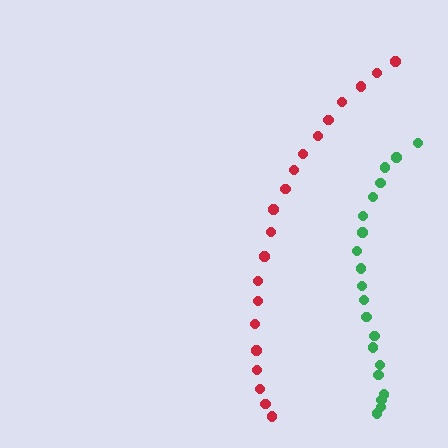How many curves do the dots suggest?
There are 2 distinct paths.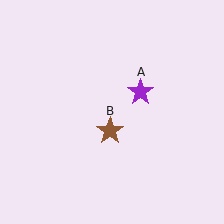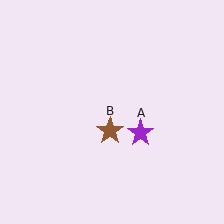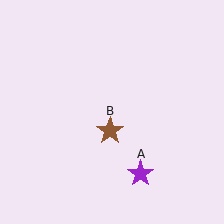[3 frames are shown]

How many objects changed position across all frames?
1 object changed position: purple star (object A).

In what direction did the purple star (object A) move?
The purple star (object A) moved down.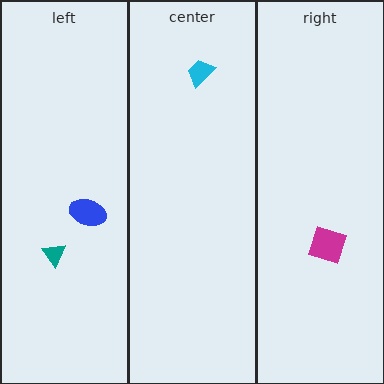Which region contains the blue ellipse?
The left region.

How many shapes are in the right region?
1.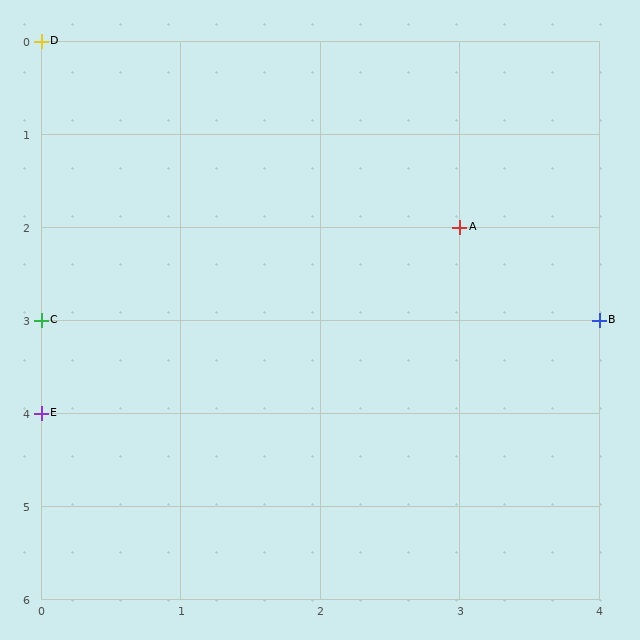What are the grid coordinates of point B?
Point B is at grid coordinates (4, 3).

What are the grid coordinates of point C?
Point C is at grid coordinates (0, 3).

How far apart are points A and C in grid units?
Points A and C are 3 columns and 1 row apart (about 3.2 grid units diagonally).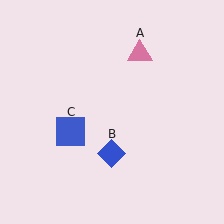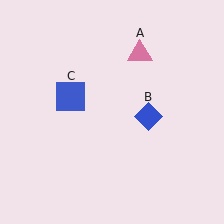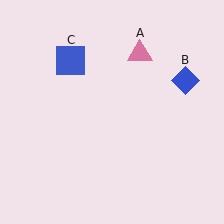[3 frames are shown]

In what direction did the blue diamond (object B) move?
The blue diamond (object B) moved up and to the right.